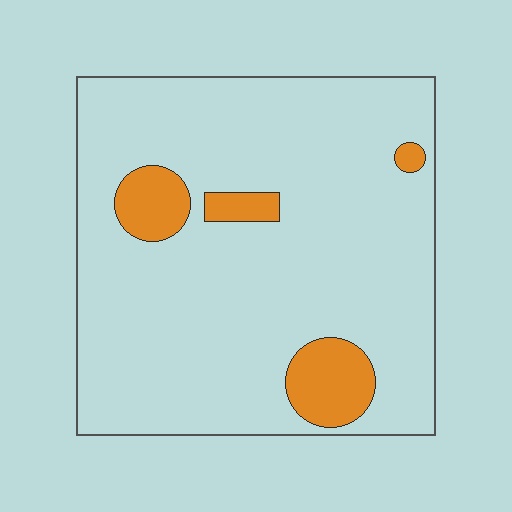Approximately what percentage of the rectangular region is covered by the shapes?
Approximately 10%.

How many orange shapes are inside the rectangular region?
4.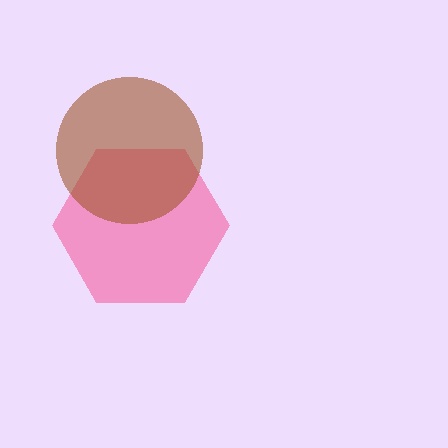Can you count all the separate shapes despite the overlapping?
Yes, there are 2 separate shapes.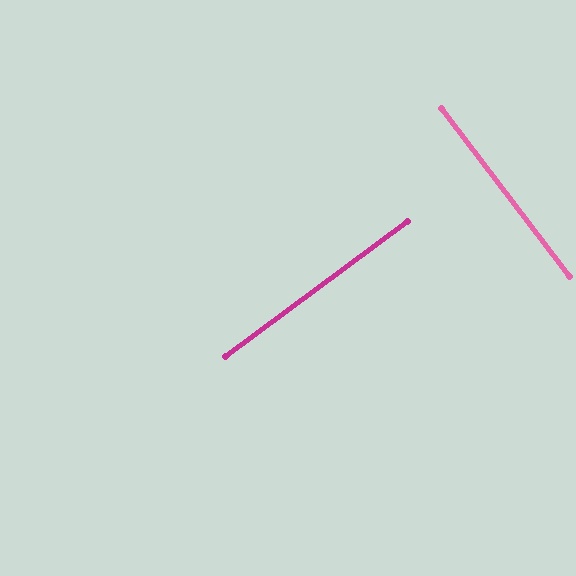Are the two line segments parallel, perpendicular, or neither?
Perpendicular — they meet at approximately 89°.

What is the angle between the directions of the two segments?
Approximately 89 degrees.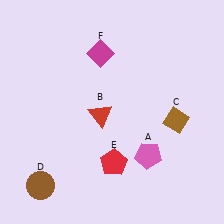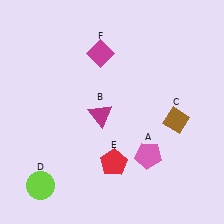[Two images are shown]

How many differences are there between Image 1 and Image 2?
There are 2 differences between the two images.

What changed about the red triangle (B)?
In Image 1, B is red. In Image 2, it changed to magenta.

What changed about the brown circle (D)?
In Image 1, D is brown. In Image 2, it changed to lime.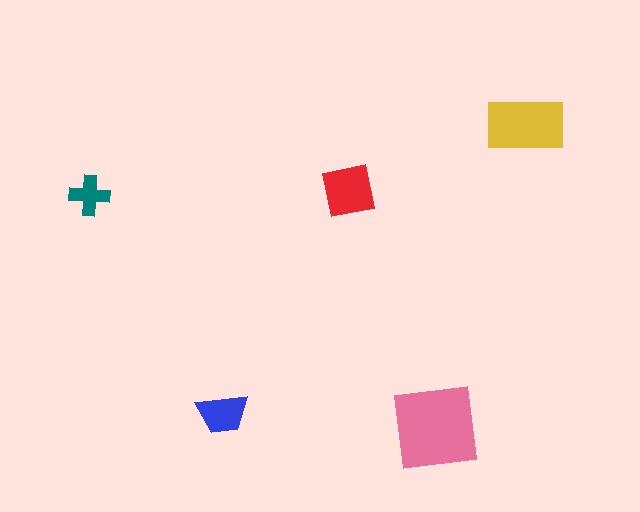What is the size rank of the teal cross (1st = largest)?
5th.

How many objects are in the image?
There are 5 objects in the image.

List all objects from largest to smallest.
The pink square, the yellow rectangle, the red square, the blue trapezoid, the teal cross.